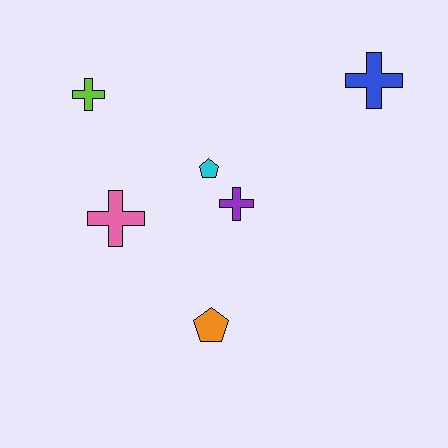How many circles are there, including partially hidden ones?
There are no circles.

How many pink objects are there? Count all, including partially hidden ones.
There is 1 pink object.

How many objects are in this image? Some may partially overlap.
There are 6 objects.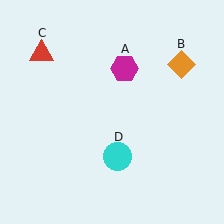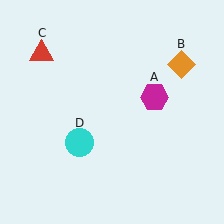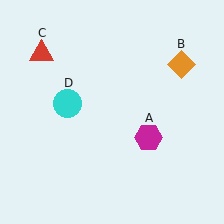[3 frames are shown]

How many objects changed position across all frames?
2 objects changed position: magenta hexagon (object A), cyan circle (object D).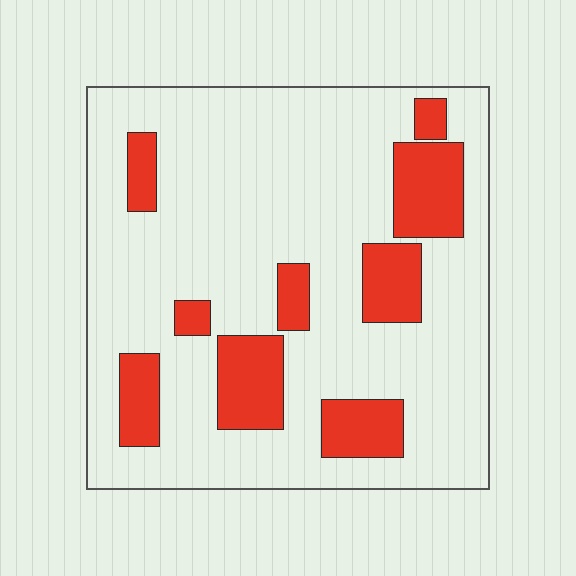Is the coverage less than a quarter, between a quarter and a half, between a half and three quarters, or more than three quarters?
Less than a quarter.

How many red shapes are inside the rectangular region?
9.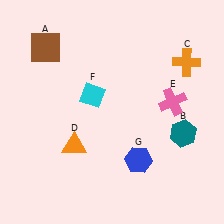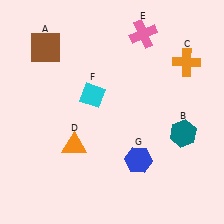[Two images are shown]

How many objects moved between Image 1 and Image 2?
1 object moved between the two images.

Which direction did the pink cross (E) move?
The pink cross (E) moved up.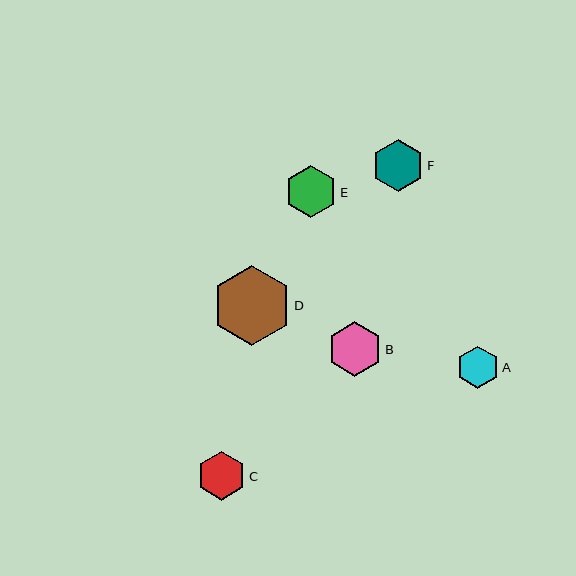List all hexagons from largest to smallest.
From largest to smallest: D, B, E, F, C, A.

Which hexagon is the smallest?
Hexagon A is the smallest with a size of approximately 42 pixels.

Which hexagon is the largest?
Hexagon D is the largest with a size of approximately 80 pixels.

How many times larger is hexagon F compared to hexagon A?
Hexagon F is approximately 1.2 times the size of hexagon A.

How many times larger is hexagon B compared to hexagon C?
Hexagon B is approximately 1.1 times the size of hexagon C.